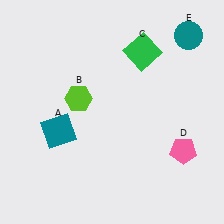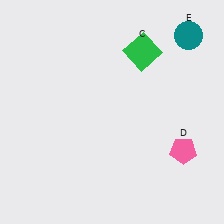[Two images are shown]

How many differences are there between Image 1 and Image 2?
There are 2 differences between the two images.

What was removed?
The teal square (A), the lime hexagon (B) were removed in Image 2.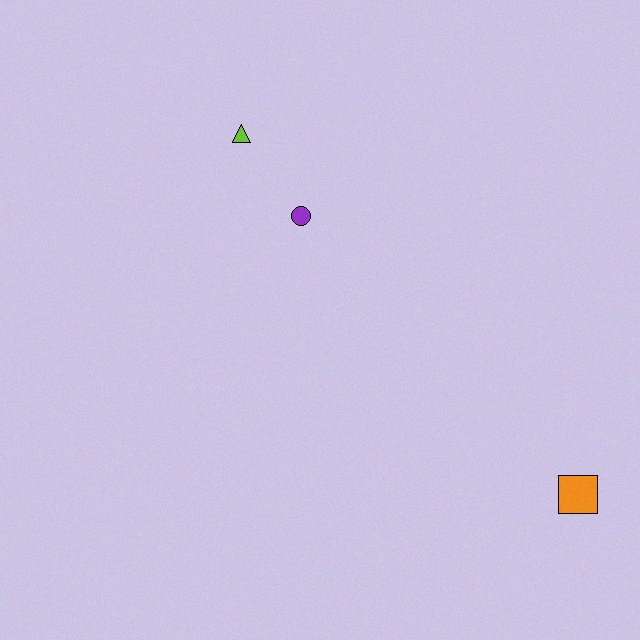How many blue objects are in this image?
There are no blue objects.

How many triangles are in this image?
There is 1 triangle.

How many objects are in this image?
There are 3 objects.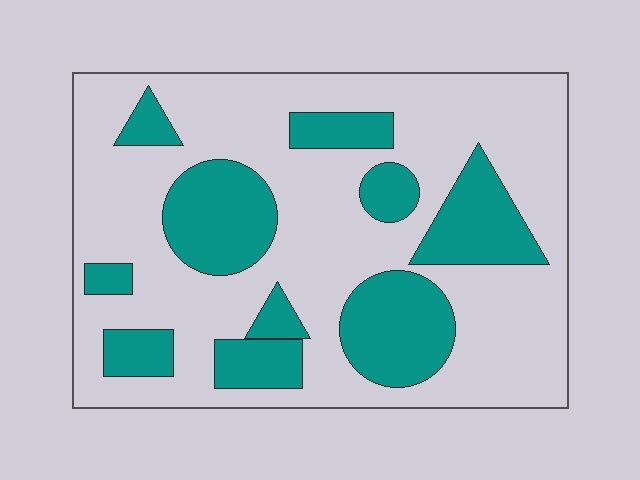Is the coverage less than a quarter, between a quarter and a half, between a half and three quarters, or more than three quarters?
Between a quarter and a half.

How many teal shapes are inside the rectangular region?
10.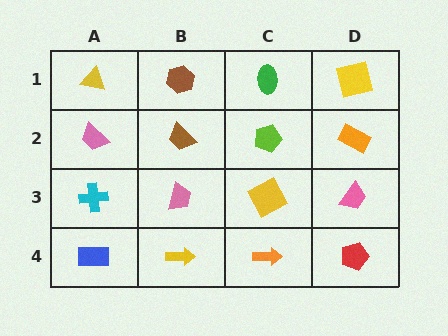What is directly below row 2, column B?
A pink trapezoid.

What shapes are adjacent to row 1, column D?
An orange rectangle (row 2, column D), a green ellipse (row 1, column C).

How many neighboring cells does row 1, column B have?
3.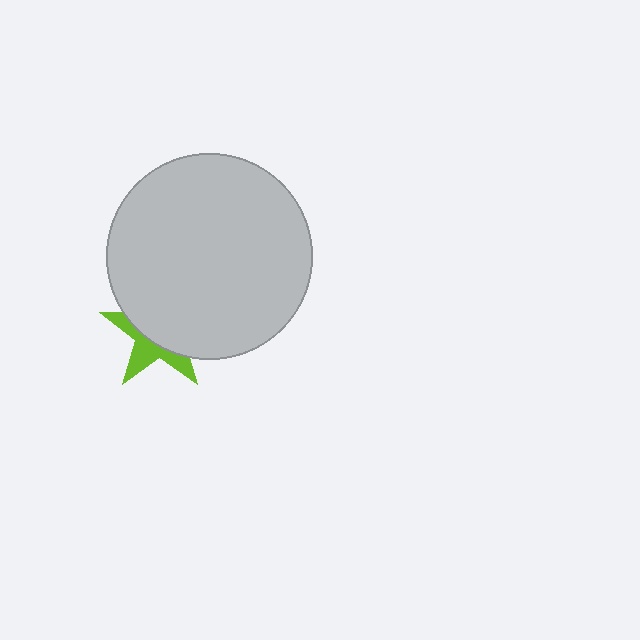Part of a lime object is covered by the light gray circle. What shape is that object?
It is a star.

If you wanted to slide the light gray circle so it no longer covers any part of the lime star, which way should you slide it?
Slide it up — that is the most direct way to separate the two shapes.